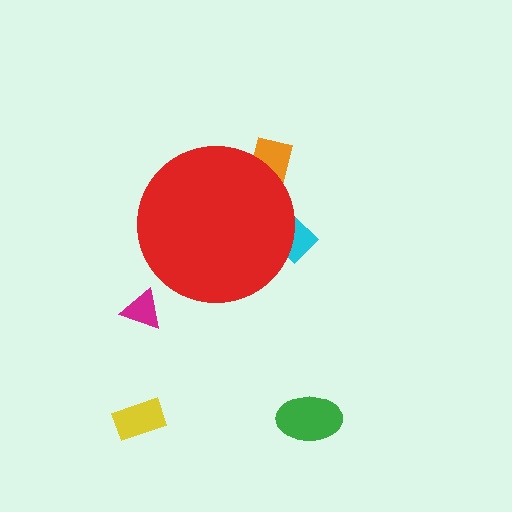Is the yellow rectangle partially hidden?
No, the yellow rectangle is fully visible.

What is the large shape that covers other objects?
A red circle.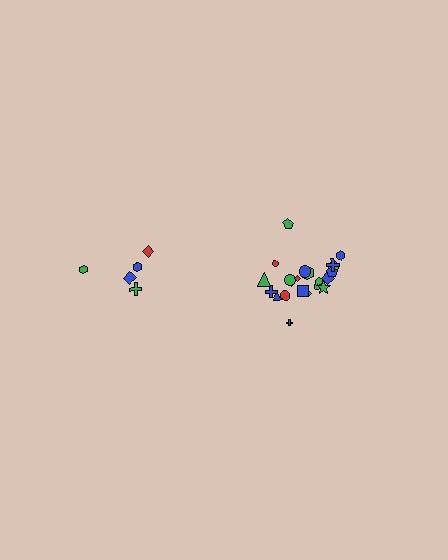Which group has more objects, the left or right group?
The right group.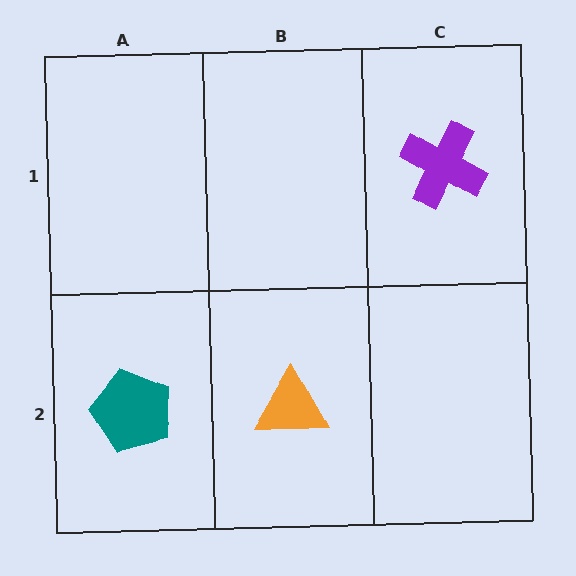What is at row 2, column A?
A teal pentagon.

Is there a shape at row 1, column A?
No, that cell is empty.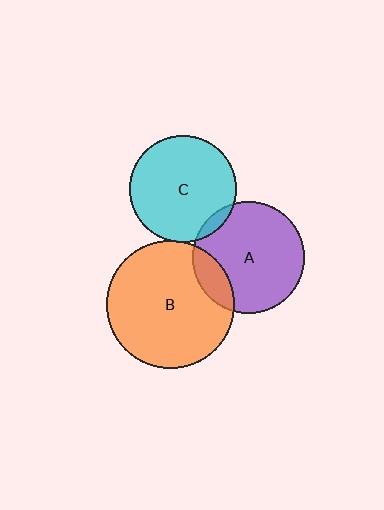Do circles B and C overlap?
Yes.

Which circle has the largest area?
Circle B (orange).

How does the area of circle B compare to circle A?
Approximately 1.3 times.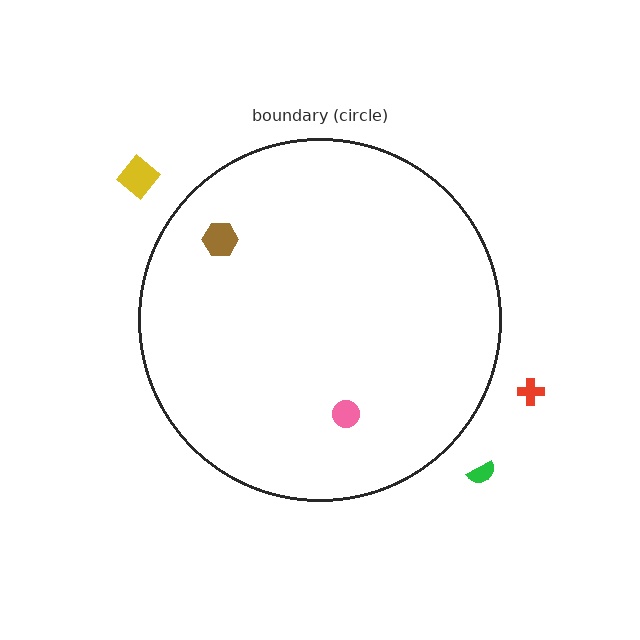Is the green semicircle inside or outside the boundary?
Outside.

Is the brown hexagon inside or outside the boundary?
Inside.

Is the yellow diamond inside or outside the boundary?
Outside.